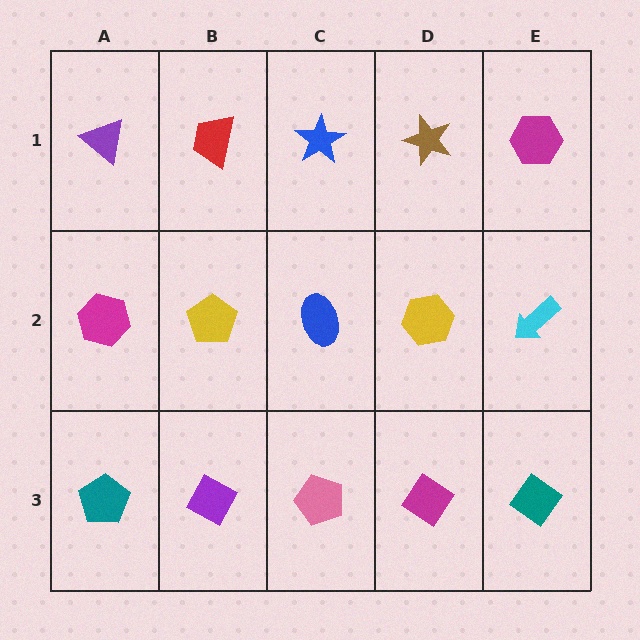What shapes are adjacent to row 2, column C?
A blue star (row 1, column C), a pink pentagon (row 3, column C), a yellow pentagon (row 2, column B), a yellow hexagon (row 2, column D).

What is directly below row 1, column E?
A cyan arrow.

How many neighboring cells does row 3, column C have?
3.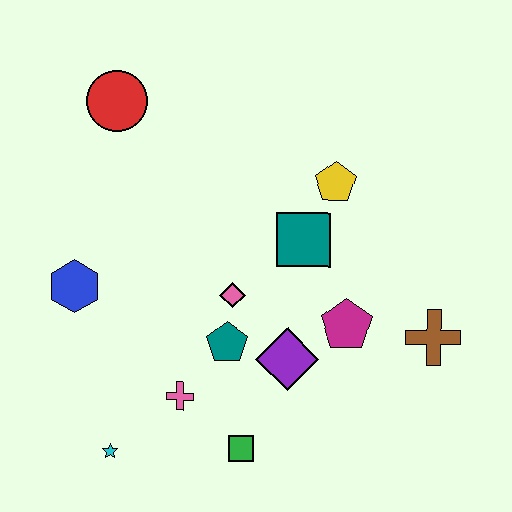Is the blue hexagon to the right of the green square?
No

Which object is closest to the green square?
The pink cross is closest to the green square.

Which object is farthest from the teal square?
The cyan star is farthest from the teal square.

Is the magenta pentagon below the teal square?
Yes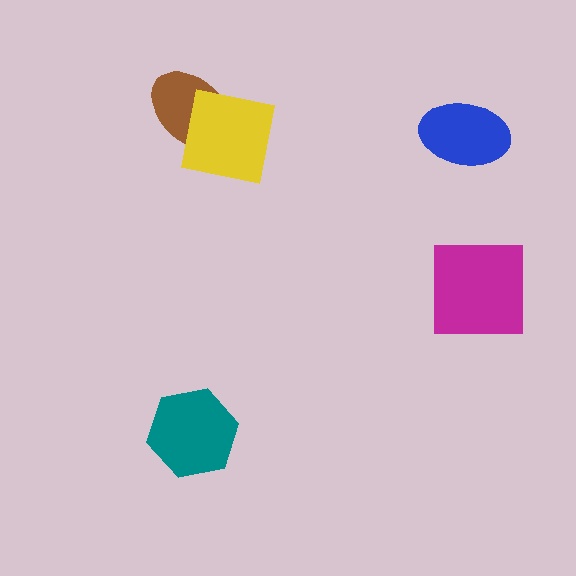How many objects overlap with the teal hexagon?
0 objects overlap with the teal hexagon.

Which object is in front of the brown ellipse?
The yellow square is in front of the brown ellipse.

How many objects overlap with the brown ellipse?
1 object overlaps with the brown ellipse.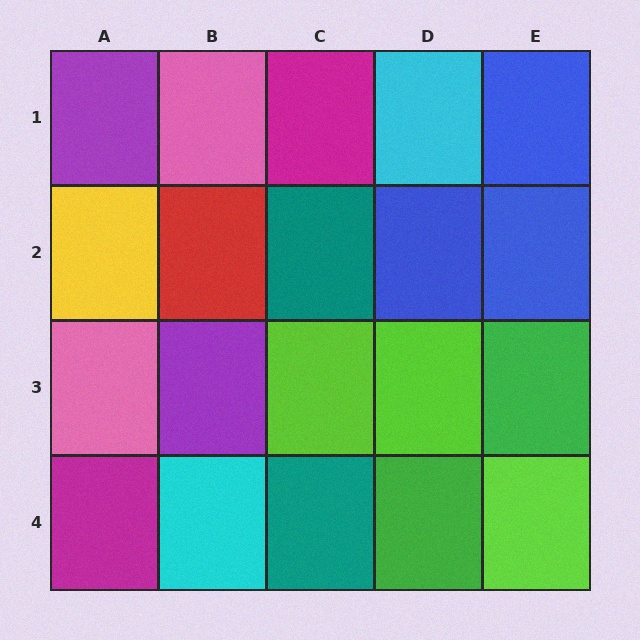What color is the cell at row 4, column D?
Green.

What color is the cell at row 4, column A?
Magenta.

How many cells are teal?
2 cells are teal.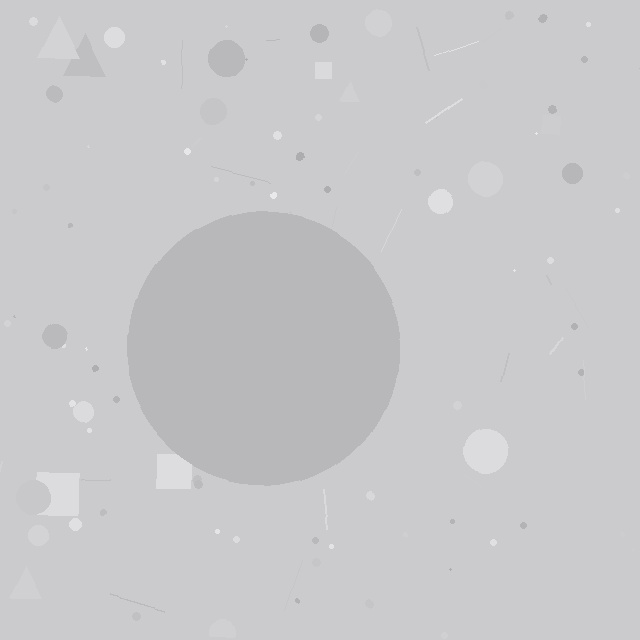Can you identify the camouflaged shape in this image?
The camouflaged shape is a circle.